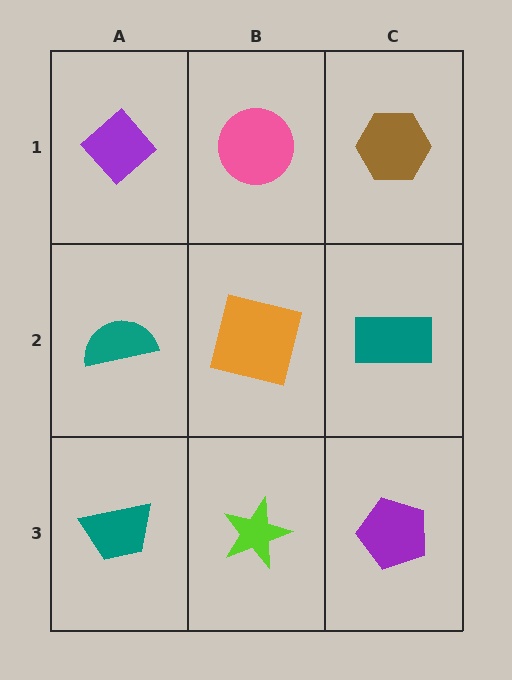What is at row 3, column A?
A teal trapezoid.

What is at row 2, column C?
A teal rectangle.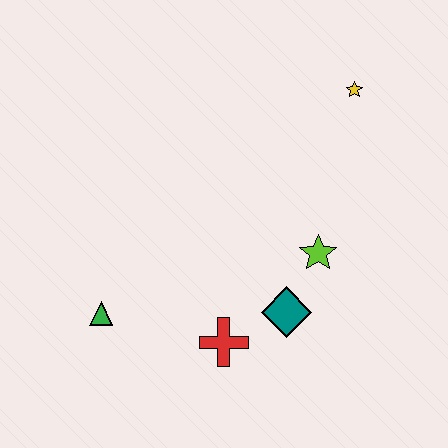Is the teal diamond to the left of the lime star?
Yes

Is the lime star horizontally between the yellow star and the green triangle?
Yes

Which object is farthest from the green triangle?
The yellow star is farthest from the green triangle.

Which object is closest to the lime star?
The teal diamond is closest to the lime star.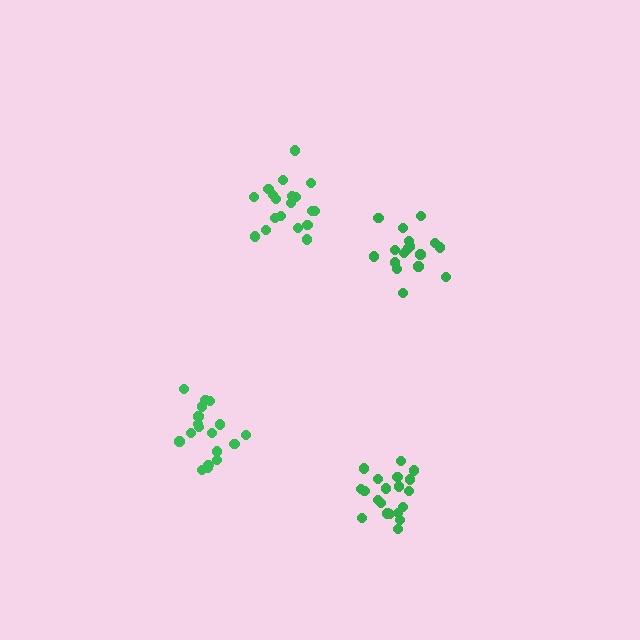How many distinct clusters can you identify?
There are 4 distinct clusters.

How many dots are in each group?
Group 1: 19 dots, Group 2: 20 dots, Group 3: 19 dots, Group 4: 18 dots (76 total).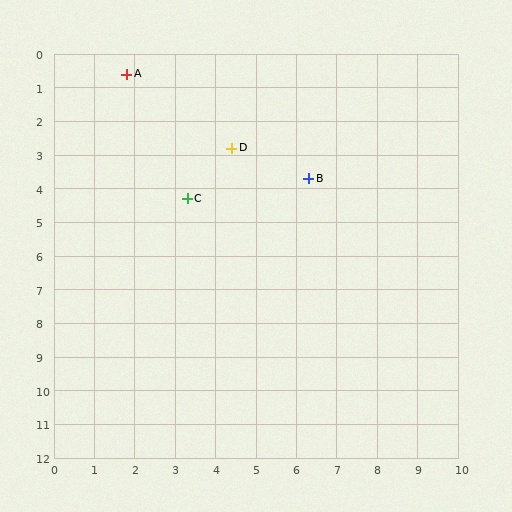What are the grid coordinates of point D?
Point D is at approximately (4.4, 2.8).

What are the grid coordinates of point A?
Point A is at approximately (1.8, 0.6).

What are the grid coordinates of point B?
Point B is at approximately (6.3, 3.7).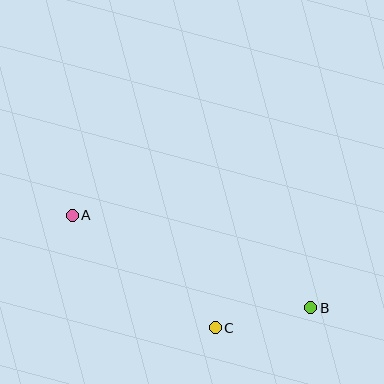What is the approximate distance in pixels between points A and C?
The distance between A and C is approximately 182 pixels.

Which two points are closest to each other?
Points B and C are closest to each other.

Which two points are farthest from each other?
Points A and B are farthest from each other.